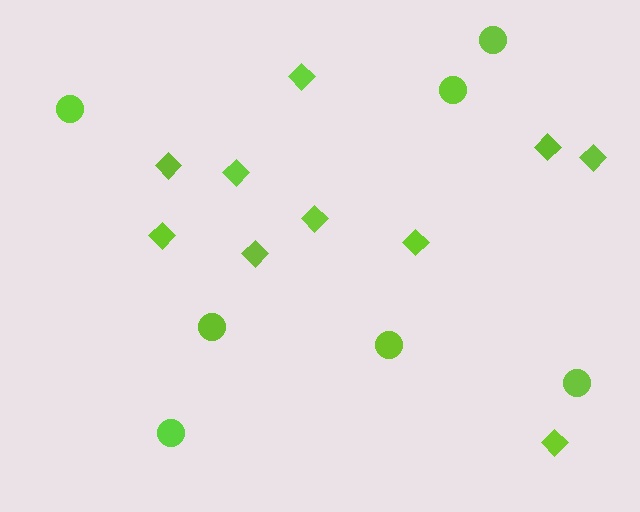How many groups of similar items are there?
There are 2 groups: one group of diamonds (10) and one group of circles (7).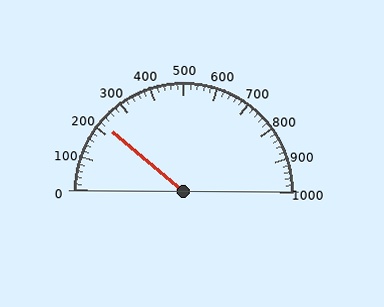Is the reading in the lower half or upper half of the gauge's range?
The reading is in the lower half of the range (0 to 1000).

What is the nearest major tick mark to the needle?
The nearest major tick mark is 200.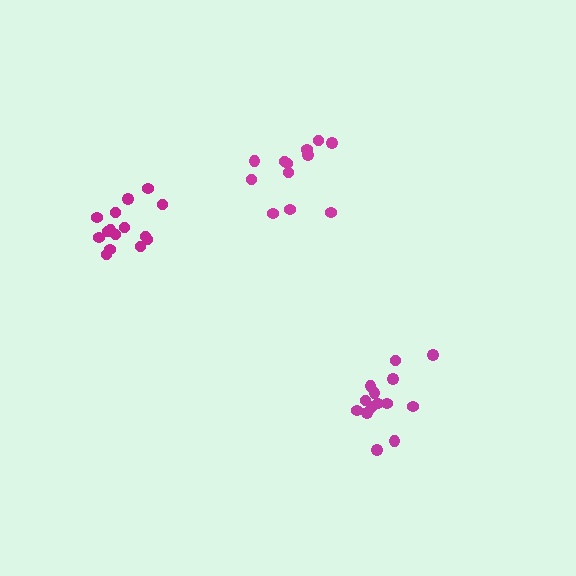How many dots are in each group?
Group 1: 15 dots, Group 2: 12 dots, Group 3: 16 dots (43 total).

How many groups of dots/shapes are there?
There are 3 groups.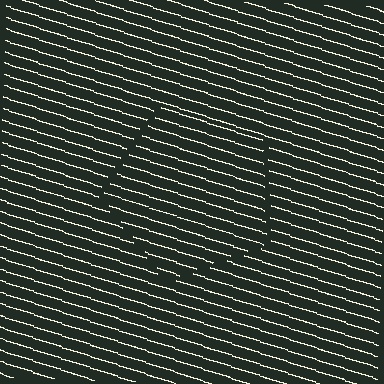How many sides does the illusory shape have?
5 sides — the line-ends trace a pentagon.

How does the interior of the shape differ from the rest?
The interior of the shape contains the same grating, shifted by half a period — the contour is defined by the phase discontinuity where line-ends from the inner and outer gratings abut.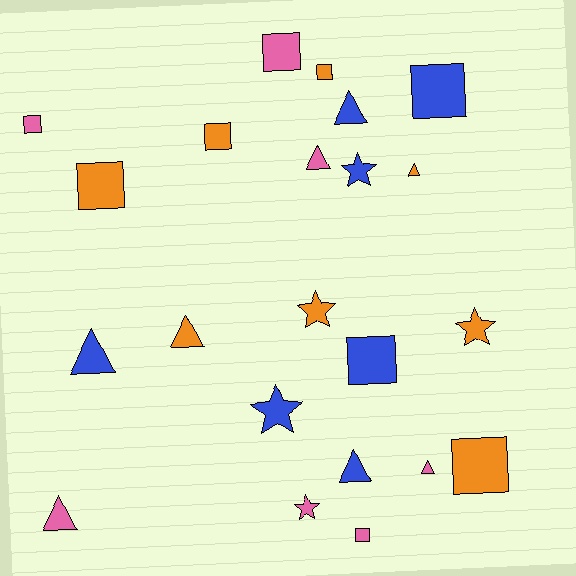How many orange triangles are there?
There are 2 orange triangles.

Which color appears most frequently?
Orange, with 8 objects.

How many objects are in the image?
There are 22 objects.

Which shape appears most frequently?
Square, with 9 objects.